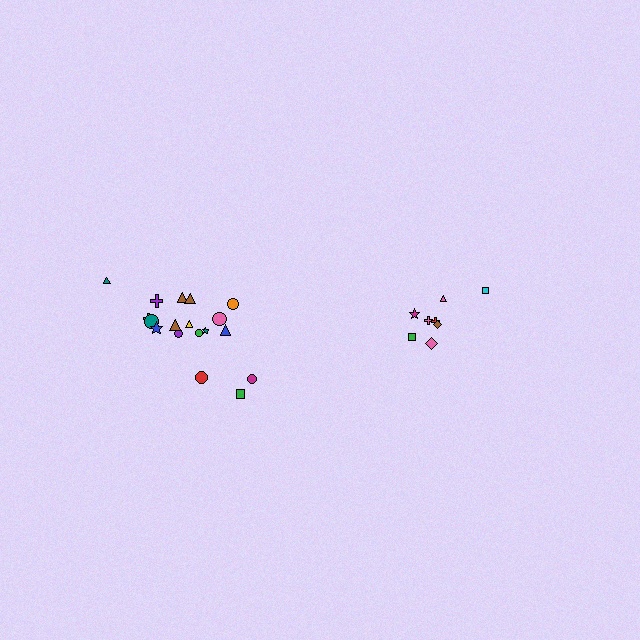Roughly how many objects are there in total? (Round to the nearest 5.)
Roughly 25 objects in total.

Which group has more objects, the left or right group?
The left group.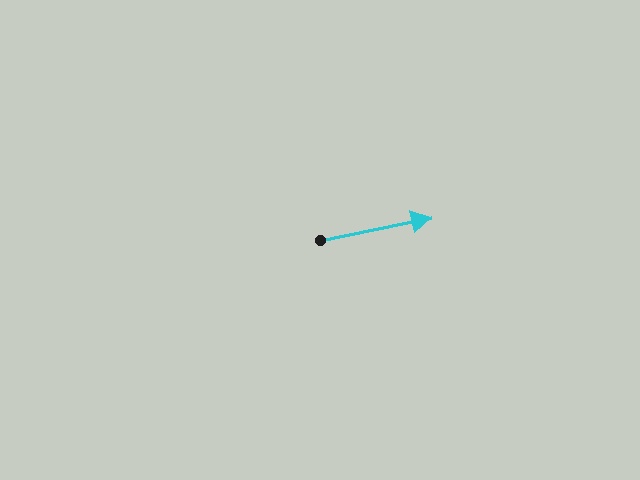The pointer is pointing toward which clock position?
Roughly 3 o'clock.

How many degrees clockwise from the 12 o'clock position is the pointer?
Approximately 79 degrees.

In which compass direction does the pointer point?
East.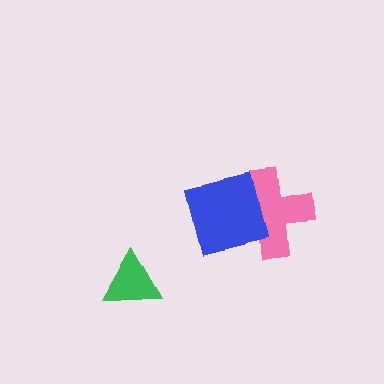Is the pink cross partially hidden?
Yes, it is partially covered by another shape.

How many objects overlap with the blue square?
1 object overlaps with the blue square.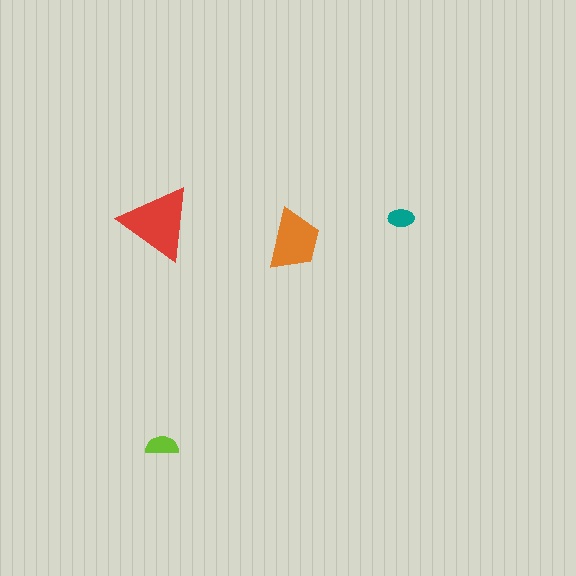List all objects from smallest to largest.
The teal ellipse, the lime semicircle, the orange trapezoid, the red triangle.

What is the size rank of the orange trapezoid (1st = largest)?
2nd.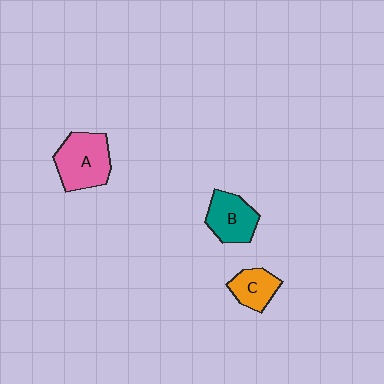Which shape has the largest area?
Shape A (pink).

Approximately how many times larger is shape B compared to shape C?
Approximately 1.3 times.